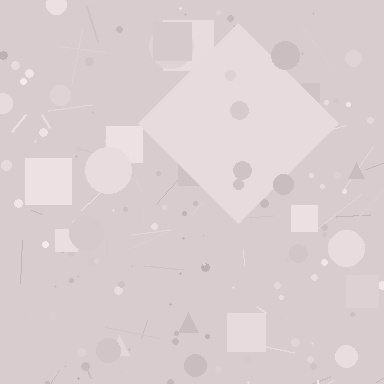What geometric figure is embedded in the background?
A diamond is embedded in the background.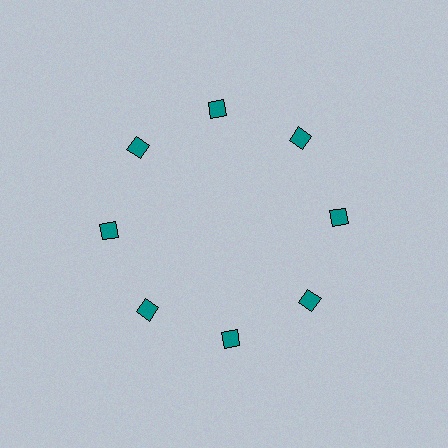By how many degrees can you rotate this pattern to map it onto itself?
The pattern maps onto itself every 45 degrees of rotation.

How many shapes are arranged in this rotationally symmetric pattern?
There are 8 shapes, arranged in 8 groups of 1.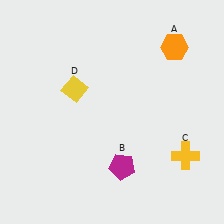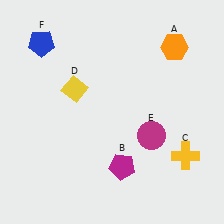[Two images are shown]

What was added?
A magenta circle (E), a blue pentagon (F) were added in Image 2.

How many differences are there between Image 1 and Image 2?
There are 2 differences between the two images.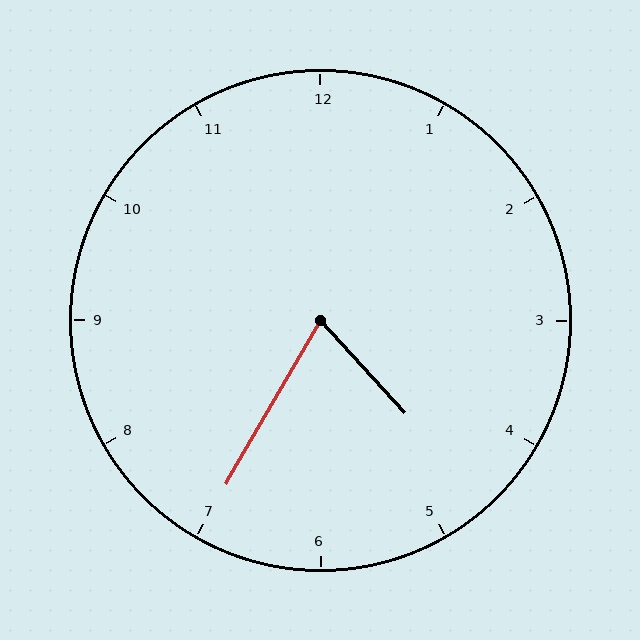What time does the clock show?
4:35.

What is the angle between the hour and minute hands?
Approximately 72 degrees.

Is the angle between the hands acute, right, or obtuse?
It is acute.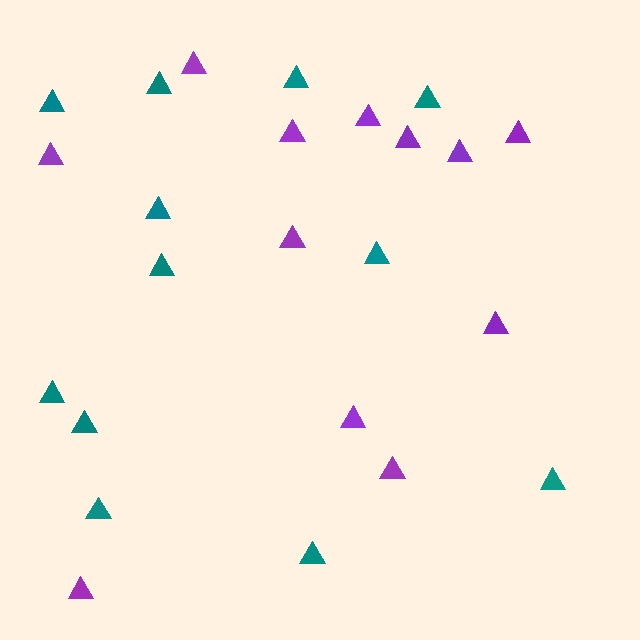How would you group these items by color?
There are 2 groups: one group of purple triangles (12) and one group of teal triangles (12).